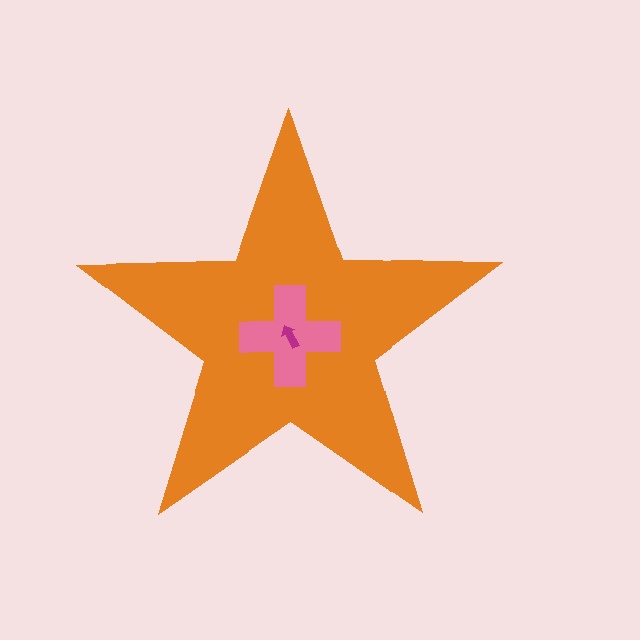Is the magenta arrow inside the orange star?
Yes.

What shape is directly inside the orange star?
The pink cross.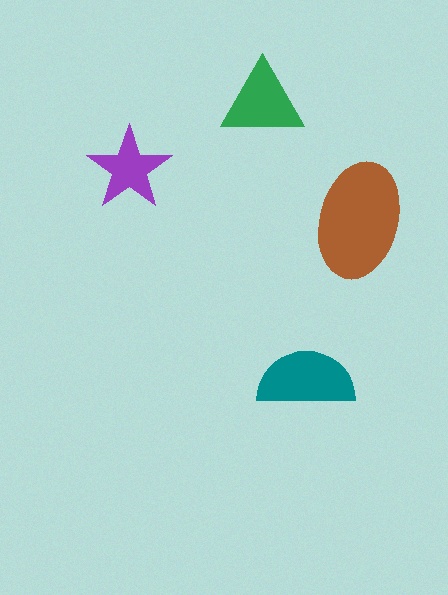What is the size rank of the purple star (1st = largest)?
4th.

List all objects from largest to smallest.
The brown ellipse, the teal semicircle, the green triangle, the purple star.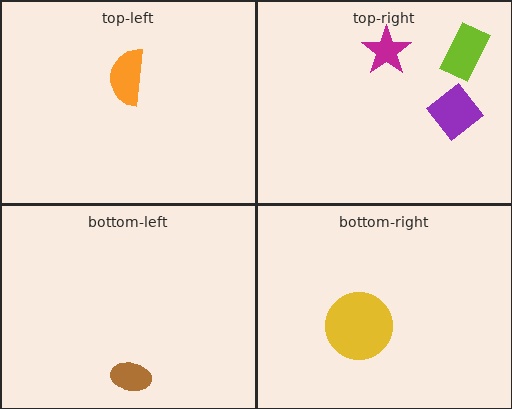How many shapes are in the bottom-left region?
1.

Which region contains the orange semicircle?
The top-left region.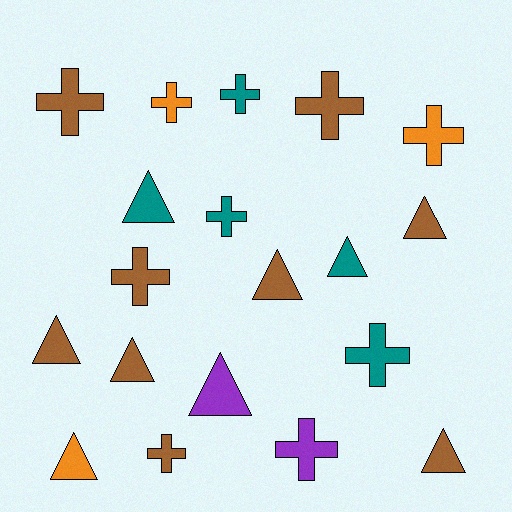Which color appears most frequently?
Brown, with 9 objects.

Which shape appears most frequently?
Cross, with 10 objects.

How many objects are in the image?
There are 19 objects.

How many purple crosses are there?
There is 1 purple cross.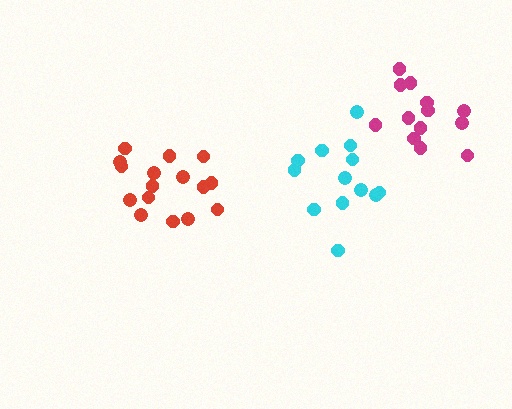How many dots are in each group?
Group 1: 13 dots, Group 2: 16 dots, Group 3: 13 dots (42 total).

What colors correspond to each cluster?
The clusters are colored: cyan, red, magenta.